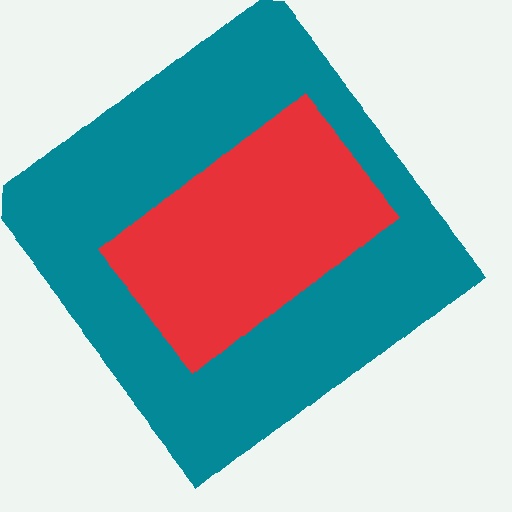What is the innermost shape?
The red rectangle.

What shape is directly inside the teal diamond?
The red rectangle.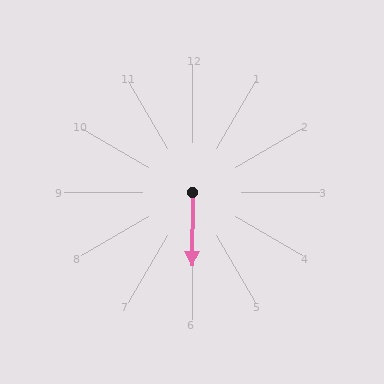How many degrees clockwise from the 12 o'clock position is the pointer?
Approximately 180 degrees.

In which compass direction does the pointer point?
South.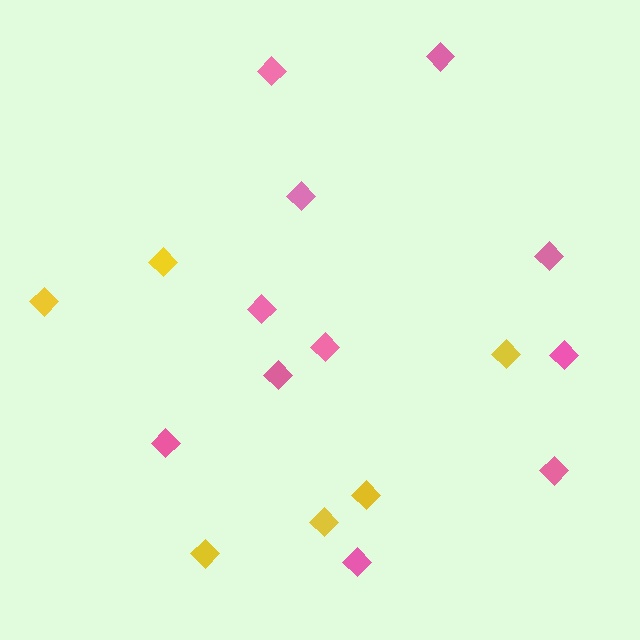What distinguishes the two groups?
There are 2 groups: one group of yellow diamonds (6) and one group of pink diamonds (11).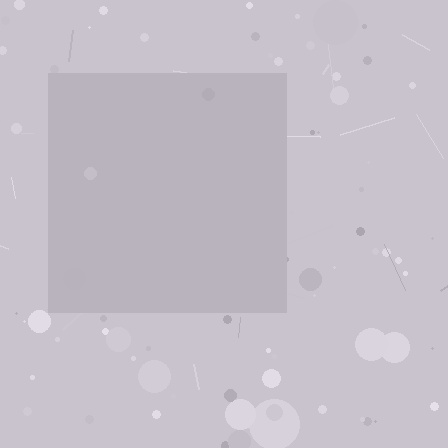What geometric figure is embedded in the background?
A square is embedded in the background.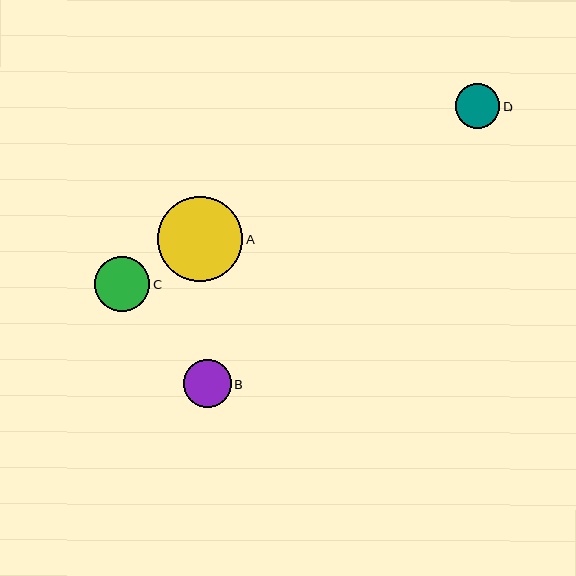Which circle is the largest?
Circle A is the largest with a size of approximately 85 pixels.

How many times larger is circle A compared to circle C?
Circle A is approximately 1.5 times the size of circle C.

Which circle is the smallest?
Circle D is the smallest with a size of approximately 44 pixels.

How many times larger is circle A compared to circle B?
Circle A is approximately 1.8 times the size of circle B.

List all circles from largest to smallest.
From largest to smallest: A, C, B, D.